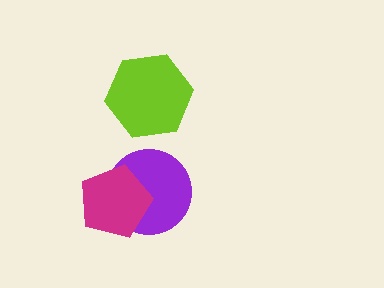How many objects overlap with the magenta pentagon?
1 object overlaps with the magenta pentagon.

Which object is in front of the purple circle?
The magenta pentagon is in front of the purple circle.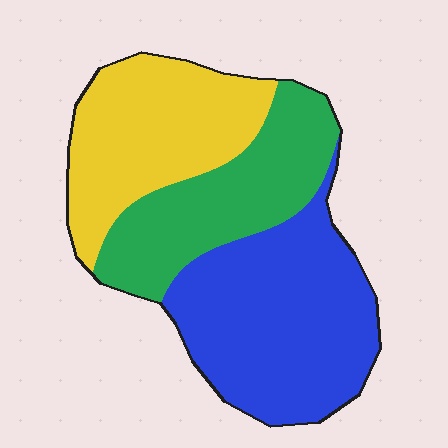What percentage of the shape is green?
Green takes up about one quarter (1/4) of the shape.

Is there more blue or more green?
Blue.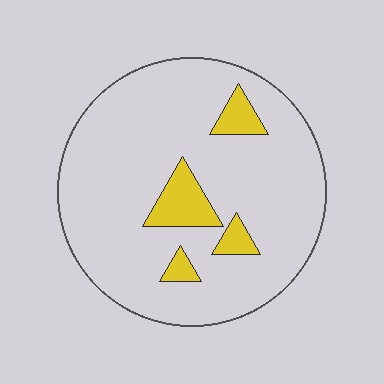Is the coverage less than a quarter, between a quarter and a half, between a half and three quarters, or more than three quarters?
Less than a quarter.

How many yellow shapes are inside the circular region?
4.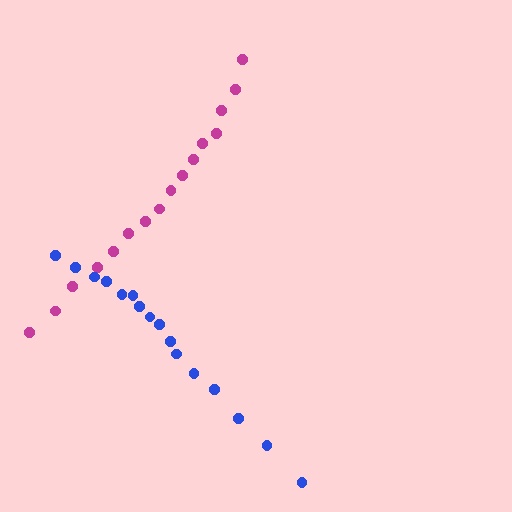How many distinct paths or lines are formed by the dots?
There are 2 distinct paths.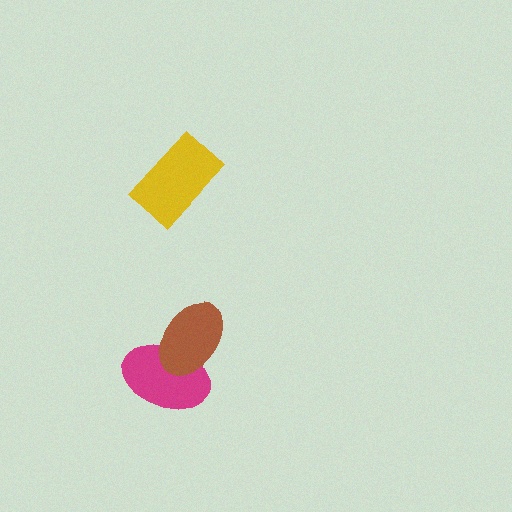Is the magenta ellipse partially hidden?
Yes, it is partially covered by another shape.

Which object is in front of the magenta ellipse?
The brown ellipse is in front of the magenta ellipse.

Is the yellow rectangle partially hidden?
No, no other shape covers it.